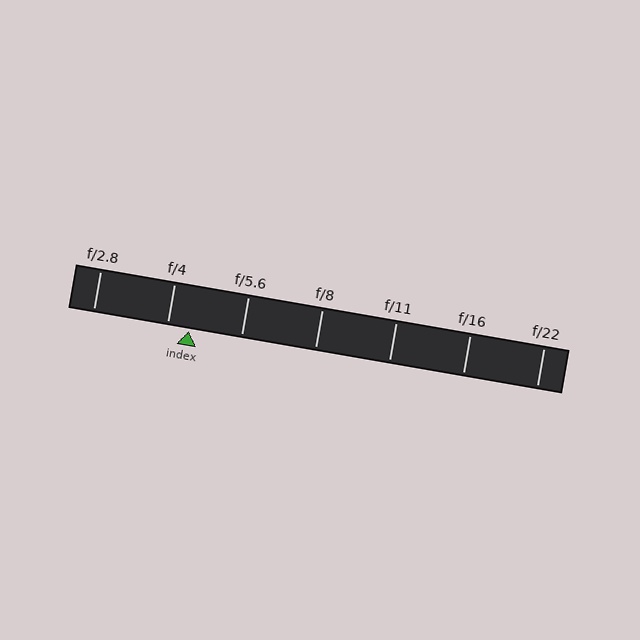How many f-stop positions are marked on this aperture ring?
There are 7 f-stop positions marked.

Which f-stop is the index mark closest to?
The index mark is closest to f/4.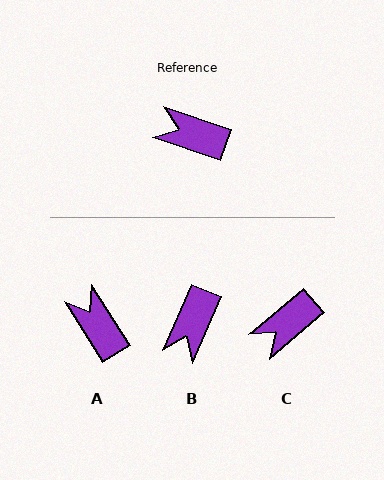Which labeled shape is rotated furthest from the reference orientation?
B, about 85 degrees away.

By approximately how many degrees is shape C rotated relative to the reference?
Approximately 58 degrees counter-clockwise.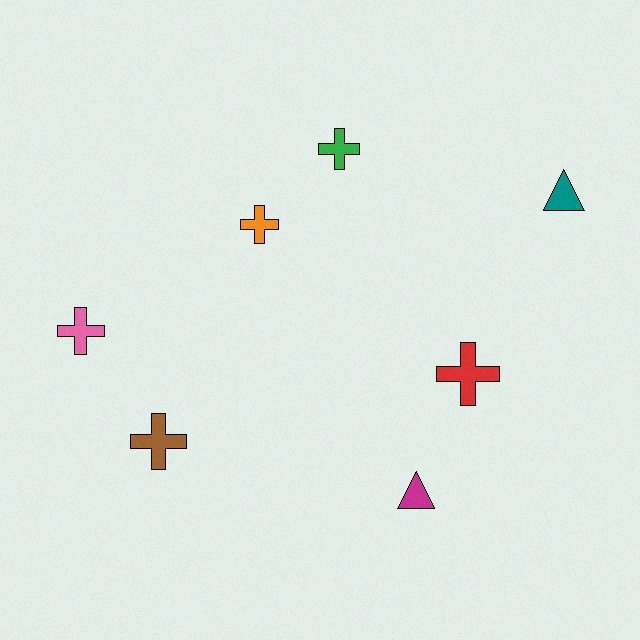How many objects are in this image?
There are 7 objects.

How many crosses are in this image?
There are 5 crosses.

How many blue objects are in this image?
There are no blue objects.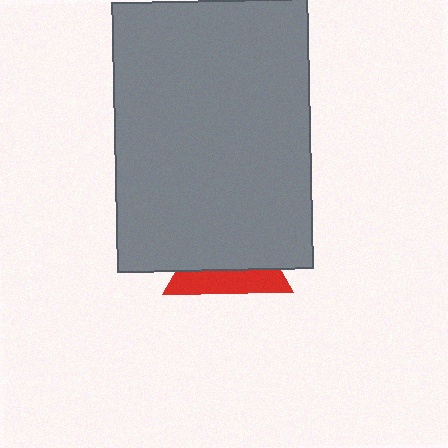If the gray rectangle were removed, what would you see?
You would see the complete red triangle.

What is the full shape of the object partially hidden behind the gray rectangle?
The partially hidden object is a red triangle.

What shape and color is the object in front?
The object in front is a gray rectangle.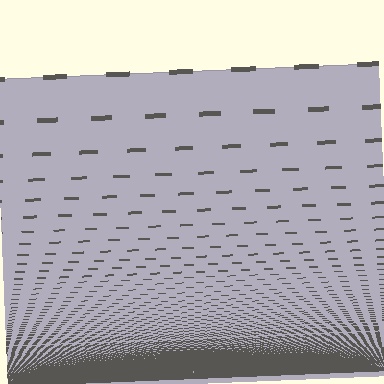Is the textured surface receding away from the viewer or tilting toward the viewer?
The surface appears to tilt toward the viewer. Texture elements get larger and sparser toward the top.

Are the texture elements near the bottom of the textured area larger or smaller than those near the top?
Smaller. The gradient is inverted — elements near the bottom are smaller and denser.